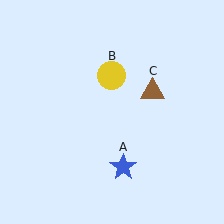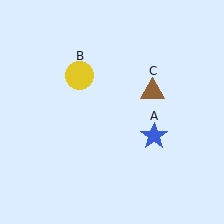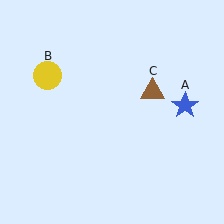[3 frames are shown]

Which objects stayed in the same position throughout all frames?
Brown triangle (object C) remained stationary.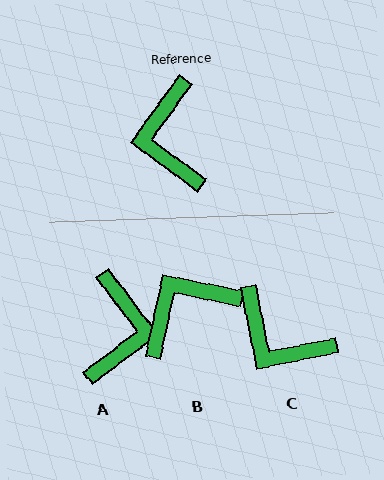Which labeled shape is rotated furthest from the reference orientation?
A, about 163 degrees away.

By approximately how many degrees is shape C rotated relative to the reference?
Approximately 48 degrees counter-clockwise.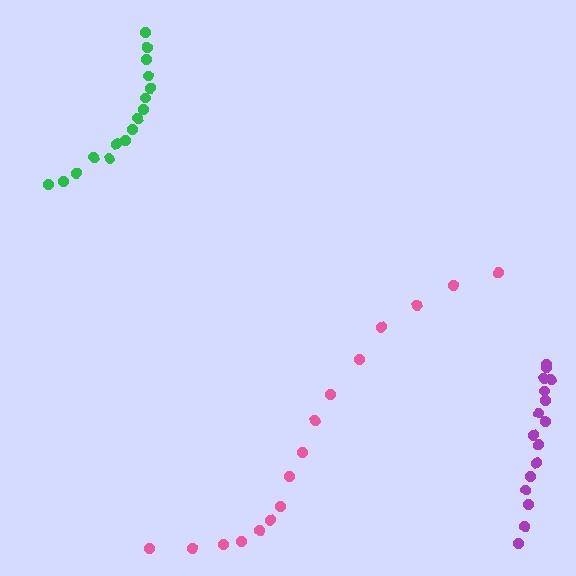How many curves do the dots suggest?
There are 3 distinct paths.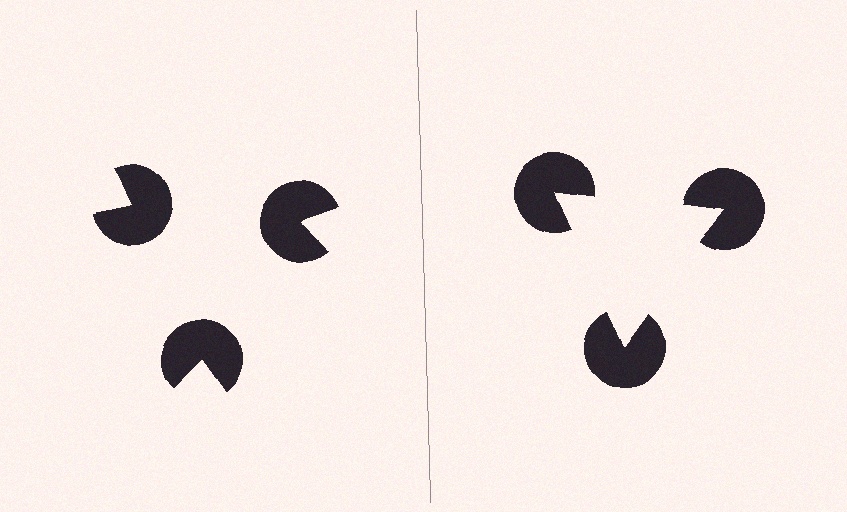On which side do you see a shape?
An illusory triangle appears on the right side. On the left side the wedge cuts are rotated, so no coherent shape forms.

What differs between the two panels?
The pac-man discs are positioned identically on both sides; only the wedge orientations differ. On the right they align to a triangle; on the left they are misaligned.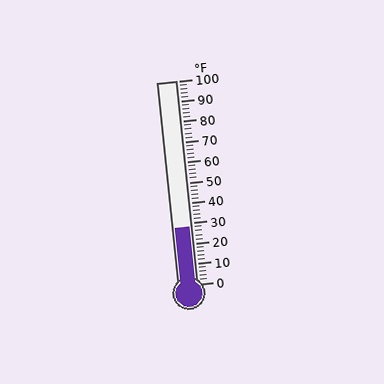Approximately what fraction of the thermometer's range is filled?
The thermometer is filled to approximately 30% of its range.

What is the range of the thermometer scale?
The thermometer scale ranges from 0°F to 100°F.